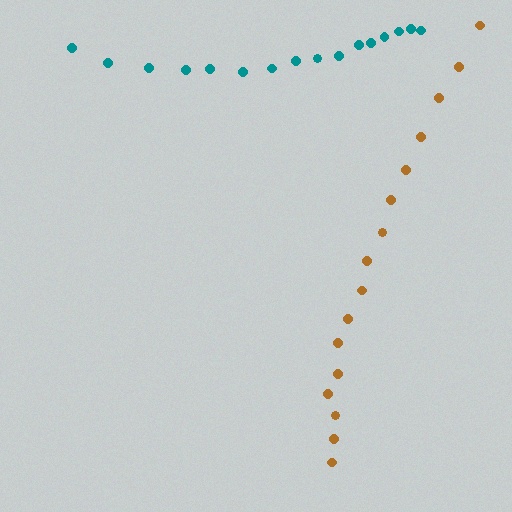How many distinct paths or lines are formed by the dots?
There are 2 distinct paths.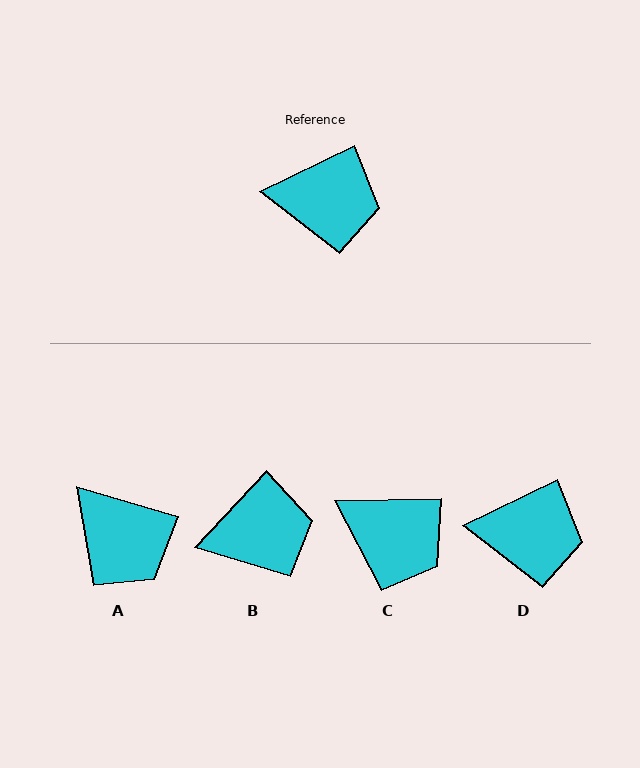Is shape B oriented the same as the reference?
No, it is off by about 21 degrees.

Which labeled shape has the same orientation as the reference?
D.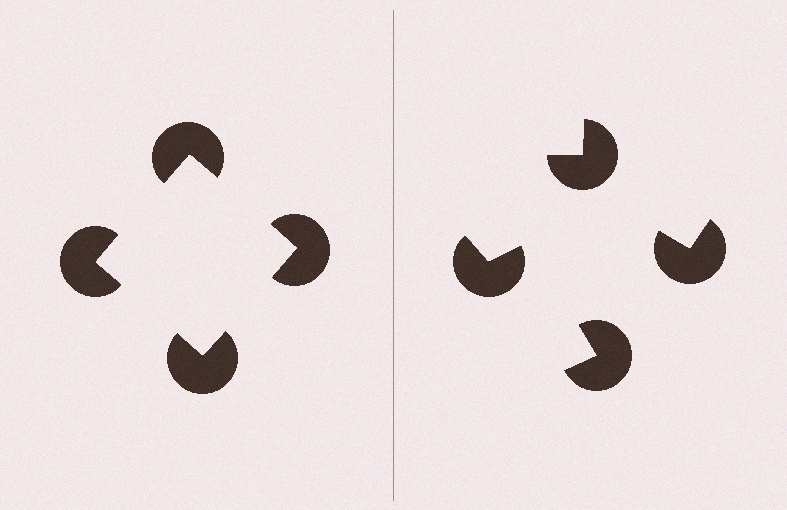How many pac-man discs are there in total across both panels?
8 — 4 on each side.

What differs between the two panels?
The pac-man discs are positioned identically on both sides; only the wedge orientations differ. On the left they align to a square; on the right they are misaligned.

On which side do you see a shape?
An illusory square appears on the left side. On the right side the wedge cuts are rotated, so no coherent shape forms.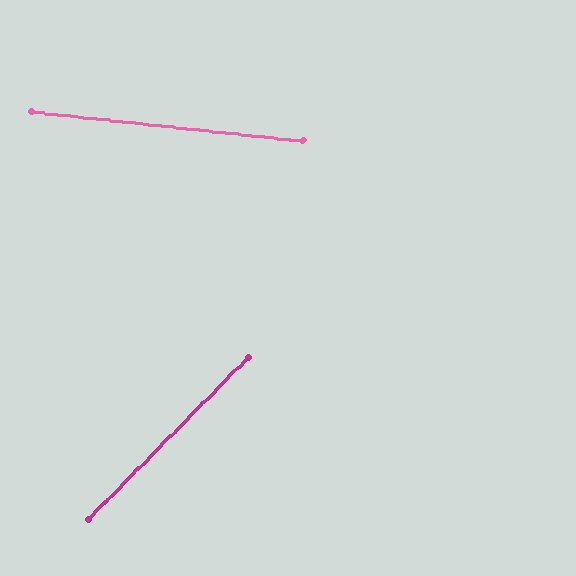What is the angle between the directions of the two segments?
Approximately 52 degrees.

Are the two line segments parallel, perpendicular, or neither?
Neither parallel nor perpendicular — they differ by about 52°.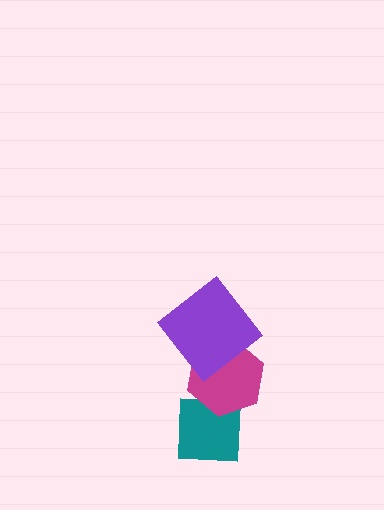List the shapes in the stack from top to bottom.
From top to bottom: the purple diamond, the magenta hexagon, the teal square.